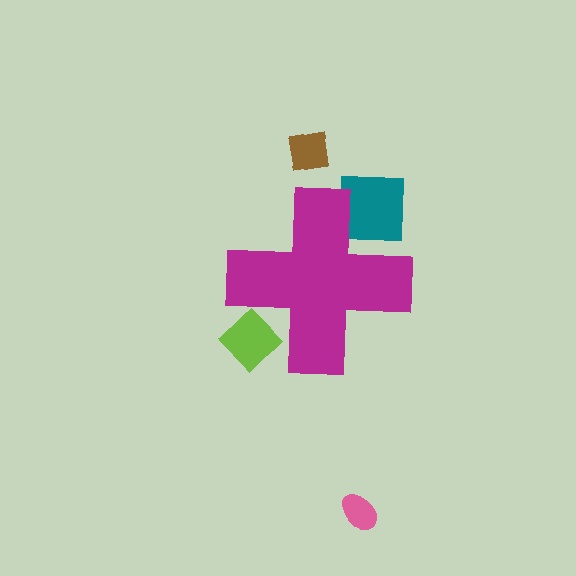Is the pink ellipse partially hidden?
No, the pink ellipse is fully visible.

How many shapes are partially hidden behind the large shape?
2 shapes are partially hidden.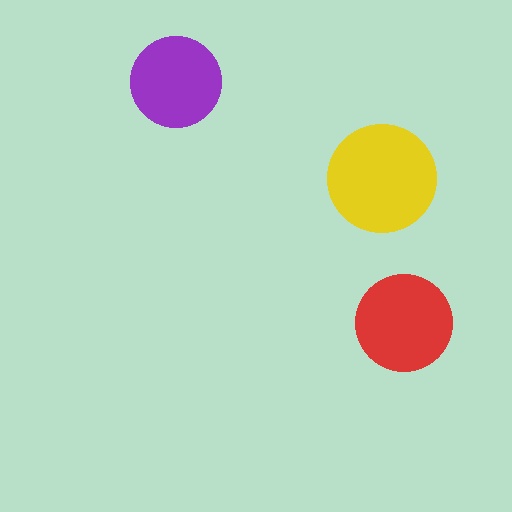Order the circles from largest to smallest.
the yellow one, the red one, the purple one.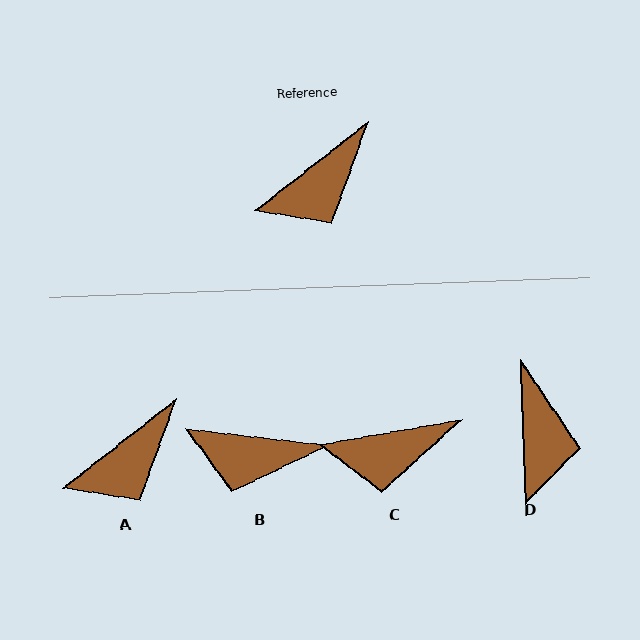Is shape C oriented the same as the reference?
No, it is off by about 28 degrees.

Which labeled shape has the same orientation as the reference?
A.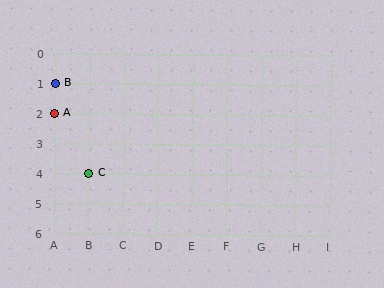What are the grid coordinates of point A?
Point A is at grid coordinates (A, 2).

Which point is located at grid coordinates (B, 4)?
Point C is at (B, 4).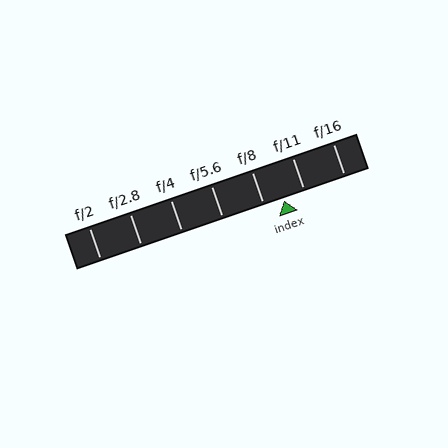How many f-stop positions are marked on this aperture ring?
There are 7 f-stop positions marked.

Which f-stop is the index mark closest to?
The index mark is closest to f/8.